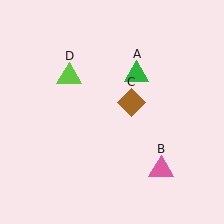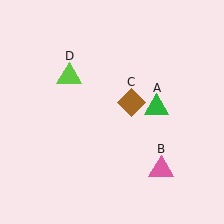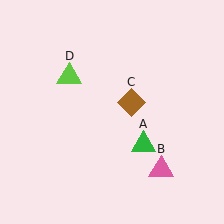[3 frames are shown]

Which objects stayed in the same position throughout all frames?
Pink triangle (object B) and brown diamond (object C) and lime triangle (object D) remained stationary.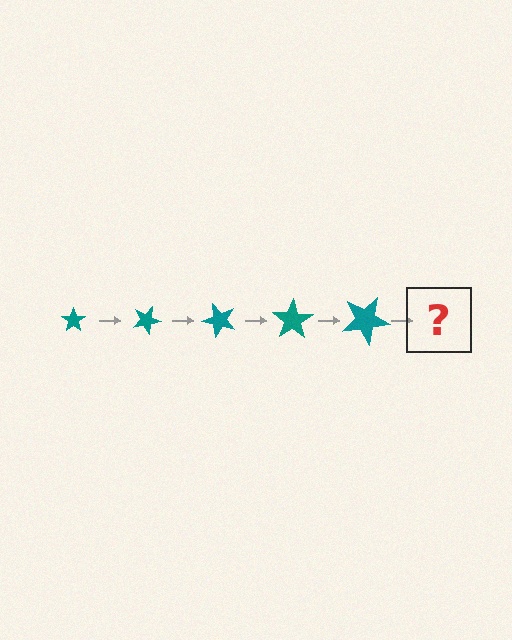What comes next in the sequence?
The next element should be a star, larger than the previous one and rotated 125 degrees from the start.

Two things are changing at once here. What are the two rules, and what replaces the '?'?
The two rules are that the star grows larger each step and it rotates 25 degrees each step. The '?' should be a star, larger than the previous one and rotated 125 degrees from the start.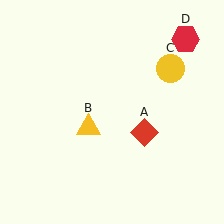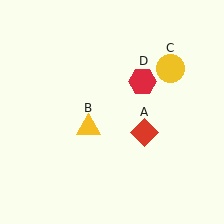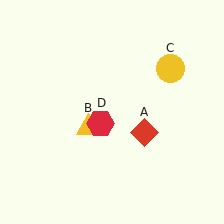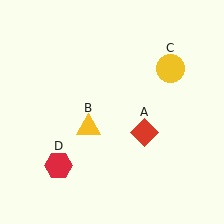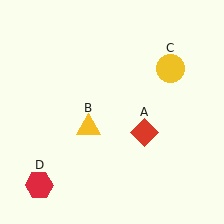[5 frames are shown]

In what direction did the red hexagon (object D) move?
The red hexagon (object D) moved down and to the left.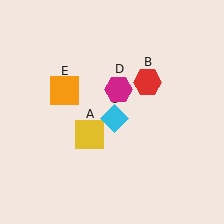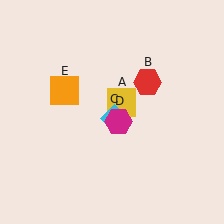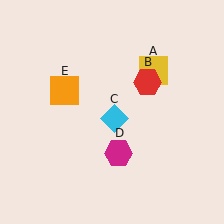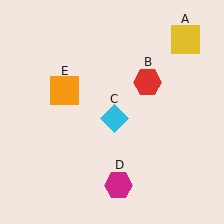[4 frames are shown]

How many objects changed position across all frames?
2 objects changed position: yellow square (object A), magenta hexagon (object D).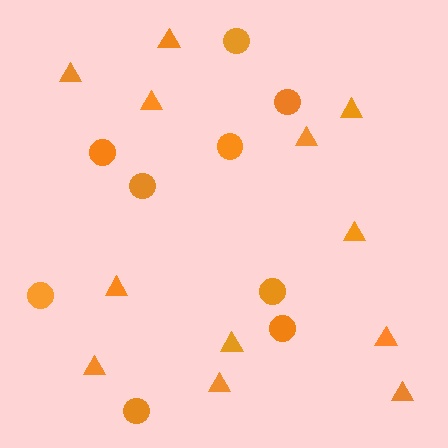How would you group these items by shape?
There are 2 groups: one group of circles (9) and one group of triangles (12).